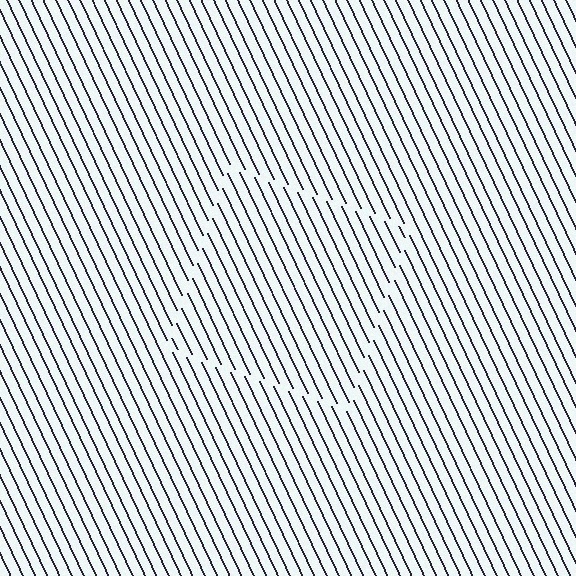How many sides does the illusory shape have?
4 sides — the line-ends trace a square.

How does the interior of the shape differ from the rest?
The interior of the shape contains the same grating, shifted by half a period — the contour is defined by the phase discontinuity where line-ends from the inner and outer gratings abut.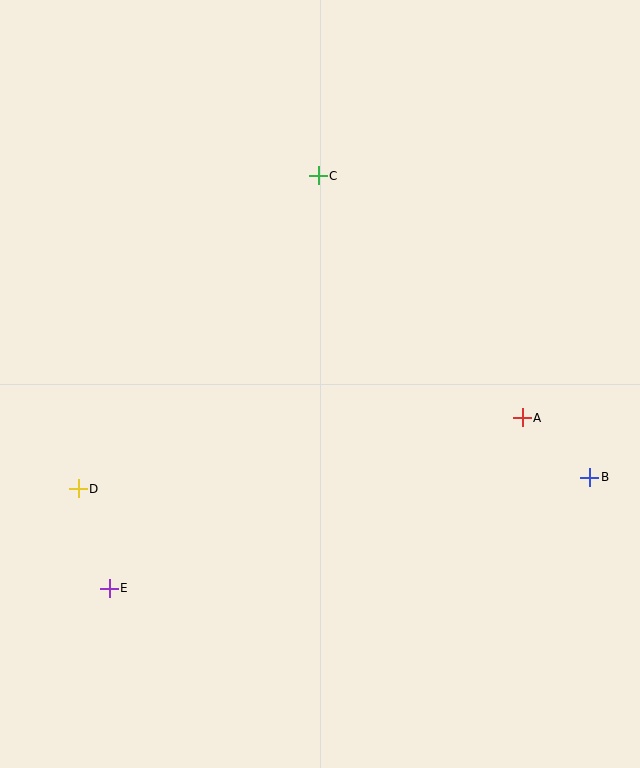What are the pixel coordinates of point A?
Point A is at (522, 418).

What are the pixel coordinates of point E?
Point E is at (109, 588).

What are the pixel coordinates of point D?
Point D is at (78, 489).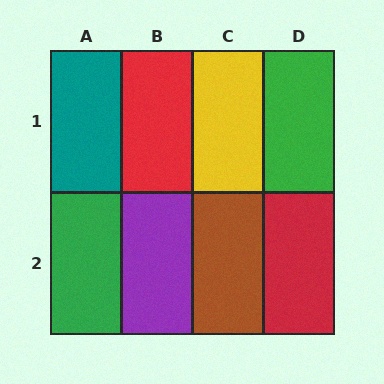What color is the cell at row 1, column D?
Green.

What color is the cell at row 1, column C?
Yellow.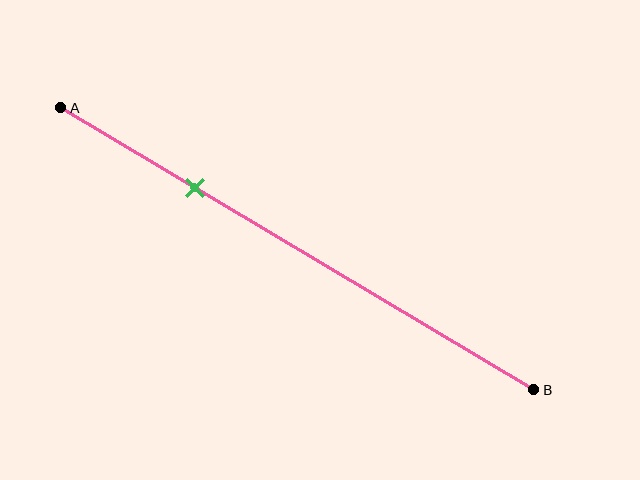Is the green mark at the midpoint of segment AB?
No, the mark is at about 30% from A, not at the 50% midpoint.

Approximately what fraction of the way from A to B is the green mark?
The green mark is approximately 30% of the way from A to B.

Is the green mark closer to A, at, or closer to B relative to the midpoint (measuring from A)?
The green mark is closer to point A than the midpoint of segment AB.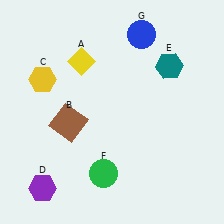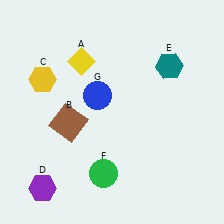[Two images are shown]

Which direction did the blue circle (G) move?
The blue circle (G) moved down.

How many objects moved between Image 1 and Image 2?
1 object moved between the two images.